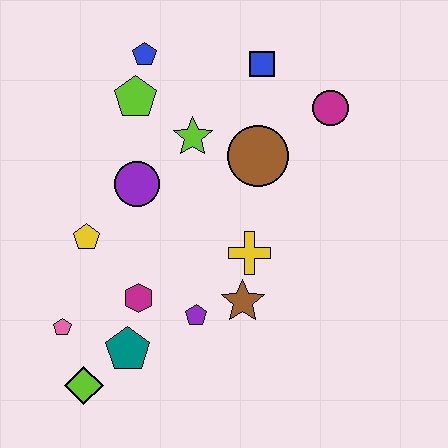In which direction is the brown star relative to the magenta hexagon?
The brown star is to the right of the magenta hexagon.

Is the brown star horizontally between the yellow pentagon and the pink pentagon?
No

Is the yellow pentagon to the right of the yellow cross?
No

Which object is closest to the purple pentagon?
The brown star is closest to the purple pentagon.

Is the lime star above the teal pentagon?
Yes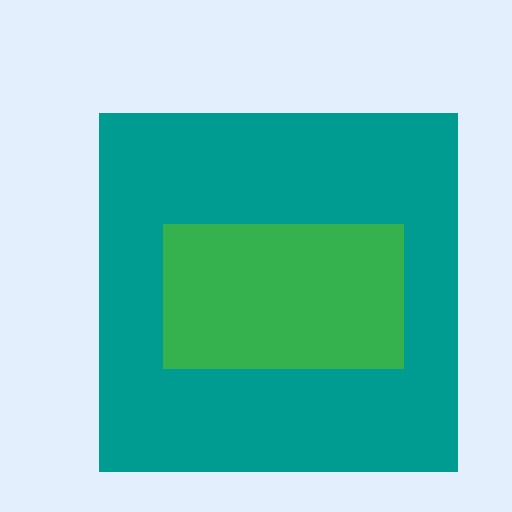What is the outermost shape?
The teal square.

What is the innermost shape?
The green rectangle.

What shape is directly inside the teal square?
The green rectangle.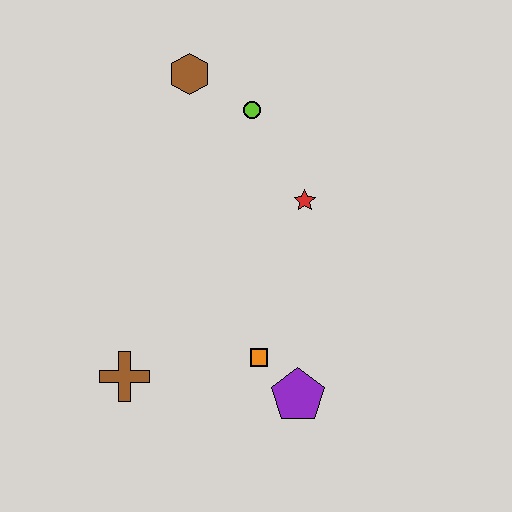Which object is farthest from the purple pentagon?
The brown hexagon is farthest from the purple pentagon.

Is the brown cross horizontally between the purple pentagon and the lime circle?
No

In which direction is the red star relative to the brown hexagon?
The red star is below the brown hexagon.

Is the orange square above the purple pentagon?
Yes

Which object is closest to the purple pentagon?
The orange square is closest to the purple pentagon.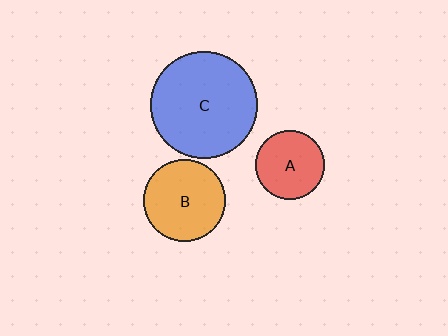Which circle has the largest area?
Circle C (blue).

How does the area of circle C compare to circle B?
Approximately 1.7 times.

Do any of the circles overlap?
No, none of the circles overlap.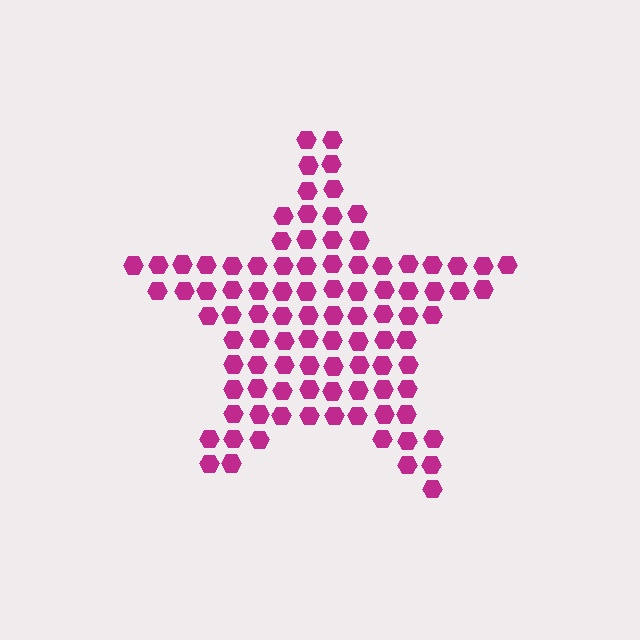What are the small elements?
The small elements are hexagons.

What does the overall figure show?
The overall figure shows a star.